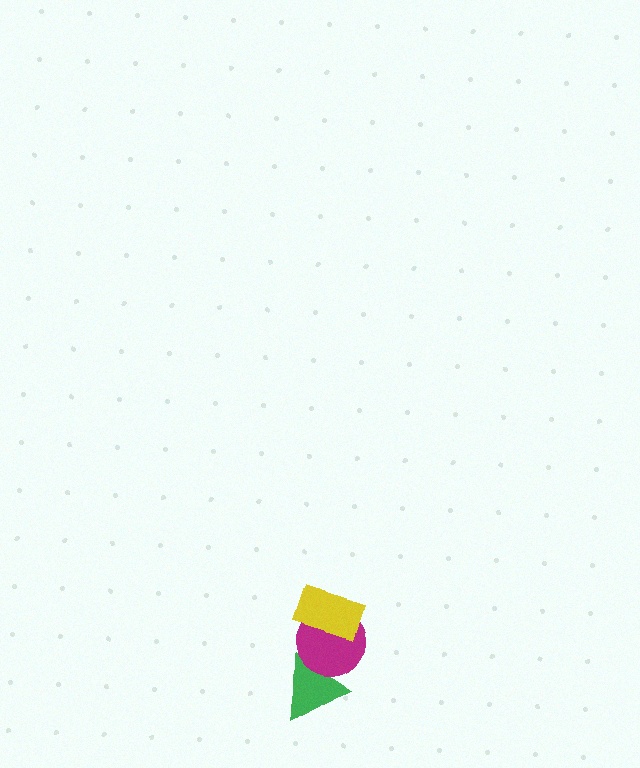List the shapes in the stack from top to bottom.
From top to bottom: the yellow rectangle, the magenta circle, the green triangle.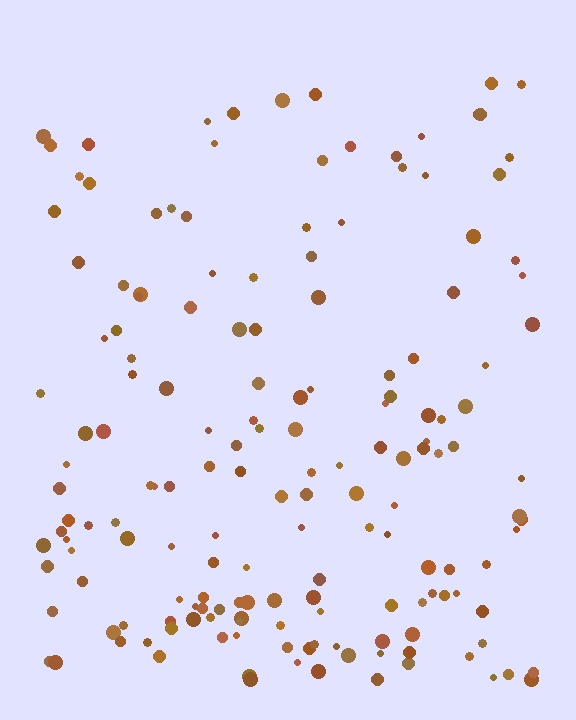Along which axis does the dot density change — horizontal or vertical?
Vertical.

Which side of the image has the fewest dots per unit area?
The top.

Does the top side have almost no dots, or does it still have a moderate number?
Still a moderate number, just noticeably fewer than the bottom.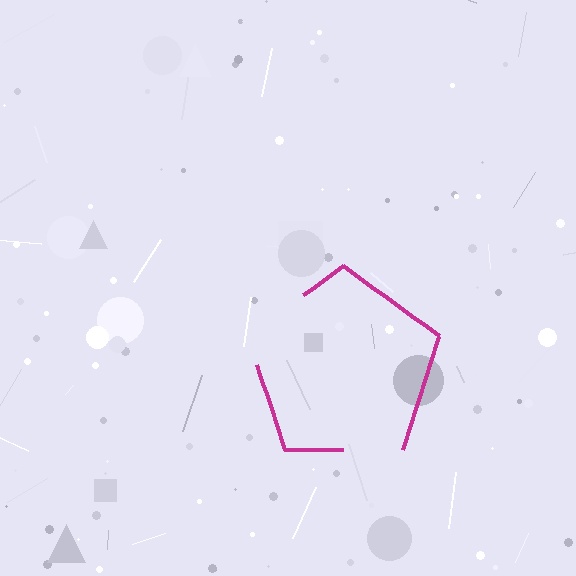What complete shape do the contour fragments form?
The contour fragments form a pentagon.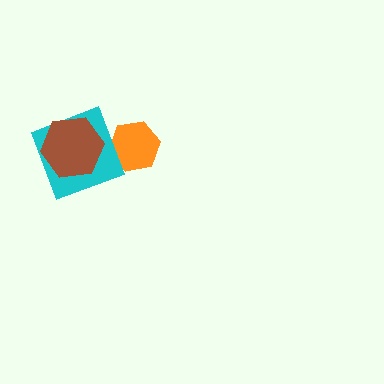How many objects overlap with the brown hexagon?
1 object overlaps with the brown hexagon.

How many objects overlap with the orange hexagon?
0 objects overlap with the orange hexagon.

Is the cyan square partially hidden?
Yes, it is partially covered by another shape.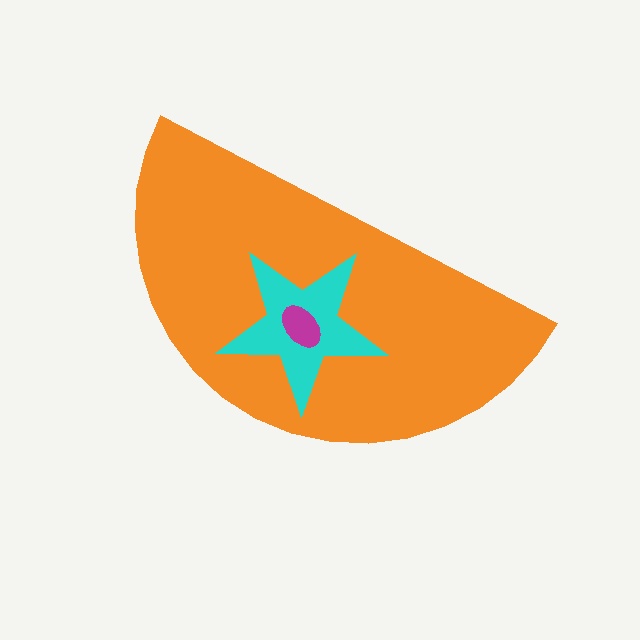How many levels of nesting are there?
3.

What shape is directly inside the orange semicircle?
The cyan star.